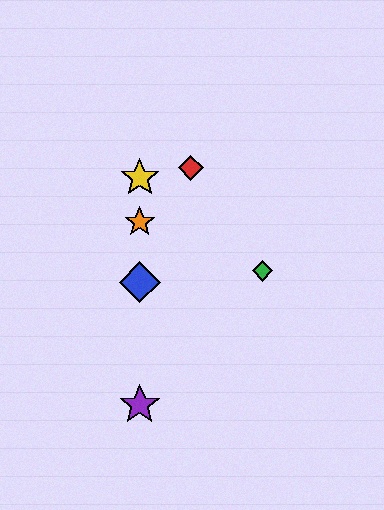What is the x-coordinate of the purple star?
The purple star is at x≈140.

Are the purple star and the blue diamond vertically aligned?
Yes, both are at x≈140.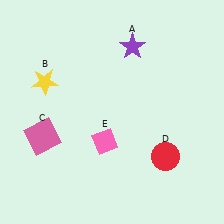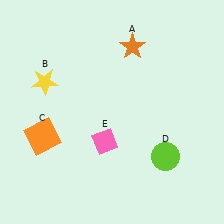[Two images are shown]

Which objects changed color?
A changed from purple to orange. C changed from pink to orange. D changed from red to lime.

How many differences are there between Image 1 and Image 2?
There are 3 differences between the two images.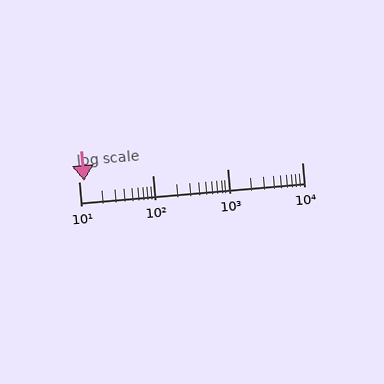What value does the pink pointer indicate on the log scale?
The pointer indicates approximately 12.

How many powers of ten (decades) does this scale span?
The scale spans 3 decades, from 10 to 10000.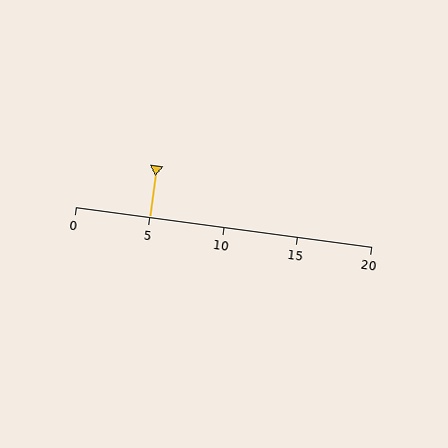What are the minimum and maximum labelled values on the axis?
The axis runs from 0 to 20.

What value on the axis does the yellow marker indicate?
The marker indicates approximately 5.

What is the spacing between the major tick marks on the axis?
The major ticks are spaced 5 apart.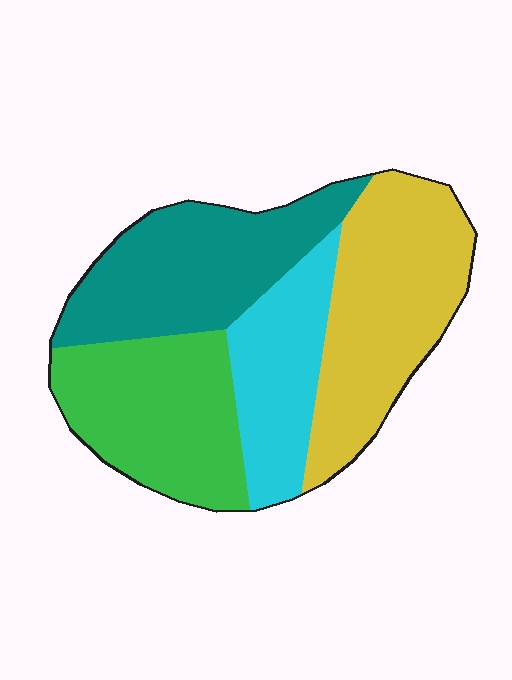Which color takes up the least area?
Cyan, at roughly 20%.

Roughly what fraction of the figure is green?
Green takes up about one quarter (1/4) of the figure.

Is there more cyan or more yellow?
Yellow.